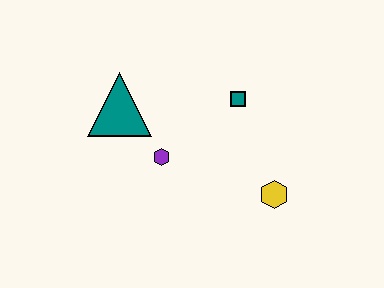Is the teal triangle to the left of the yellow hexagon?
Yes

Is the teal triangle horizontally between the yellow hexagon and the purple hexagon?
No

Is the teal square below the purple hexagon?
No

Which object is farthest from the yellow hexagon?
The teal triangle is farthest from the yellow hexagon.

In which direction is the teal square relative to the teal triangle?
The teal square is to the right of the teal triangle.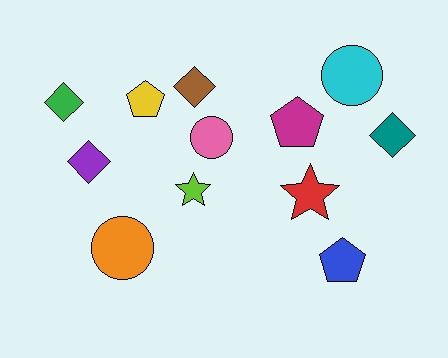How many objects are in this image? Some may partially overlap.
There are 12 objects.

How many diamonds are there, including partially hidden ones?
There are 4 diamonds.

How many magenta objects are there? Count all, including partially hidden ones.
There is 1 magenta object.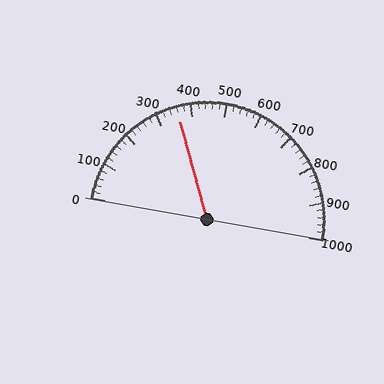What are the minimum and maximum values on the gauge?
The gauge ranges from 0 to 1000.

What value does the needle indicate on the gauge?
The needle indicates approximately 360.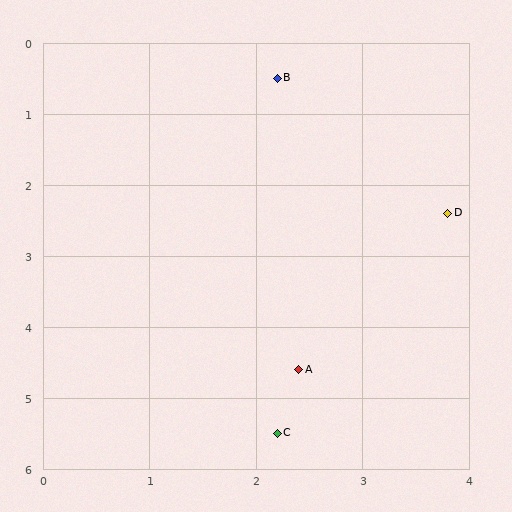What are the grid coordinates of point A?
Point A is at approximately (2.4, 4.6).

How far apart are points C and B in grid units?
Points C and B are about 5.0 grid units apart.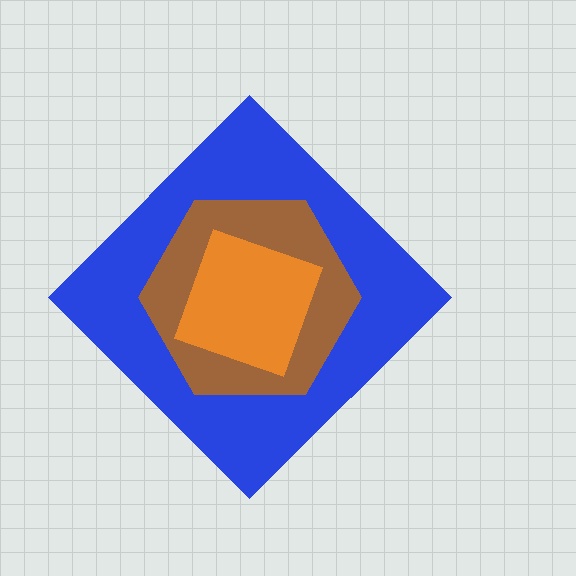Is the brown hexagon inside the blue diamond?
Yes.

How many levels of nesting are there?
3.